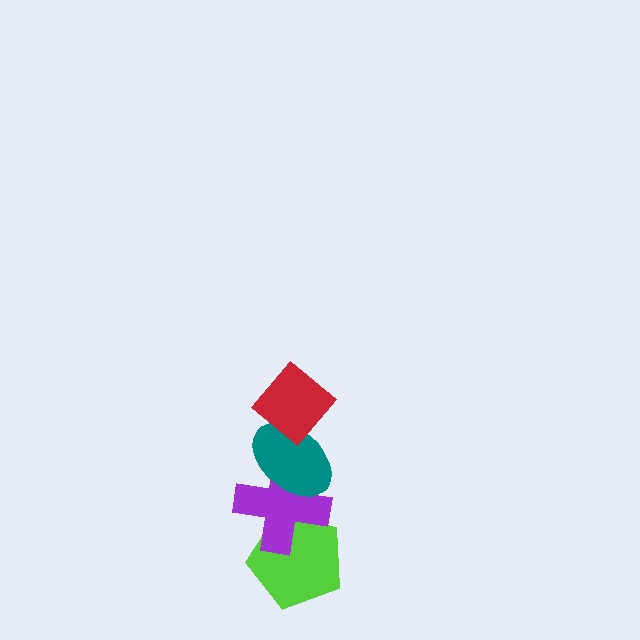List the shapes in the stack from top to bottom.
From top to bottom: the red diamond, the teal ellipse, the purple cross, the lime pentagon.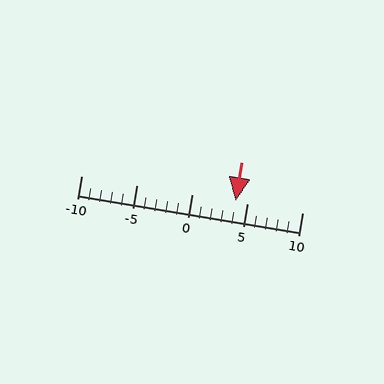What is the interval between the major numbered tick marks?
The major tick marks are spaced 5 units apart.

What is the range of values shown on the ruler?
The ruler shows values from -10 to 10.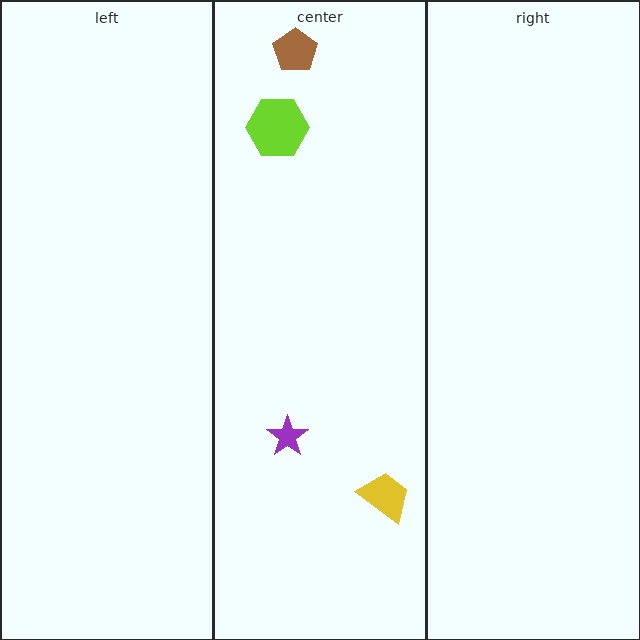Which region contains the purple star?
The center region.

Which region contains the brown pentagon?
The center region.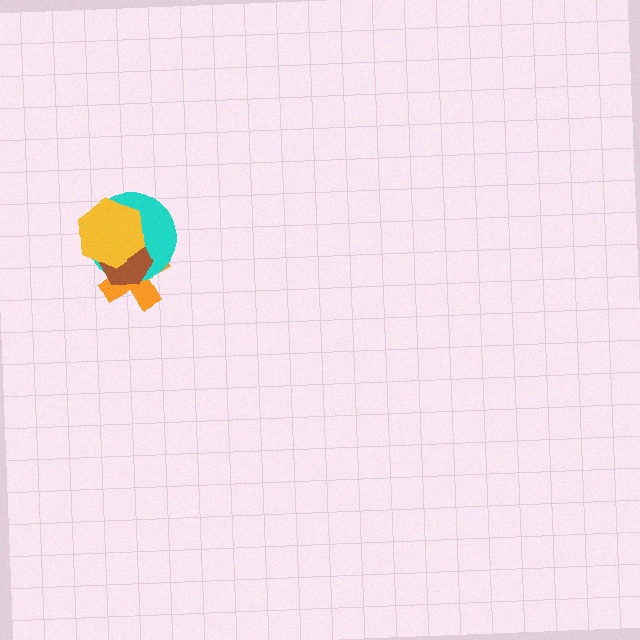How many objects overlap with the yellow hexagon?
3 objects overlap with the yellow hexagon.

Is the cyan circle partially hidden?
Yes, it is partially covered by another shape.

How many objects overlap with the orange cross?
3 objects overlap with the orange cross.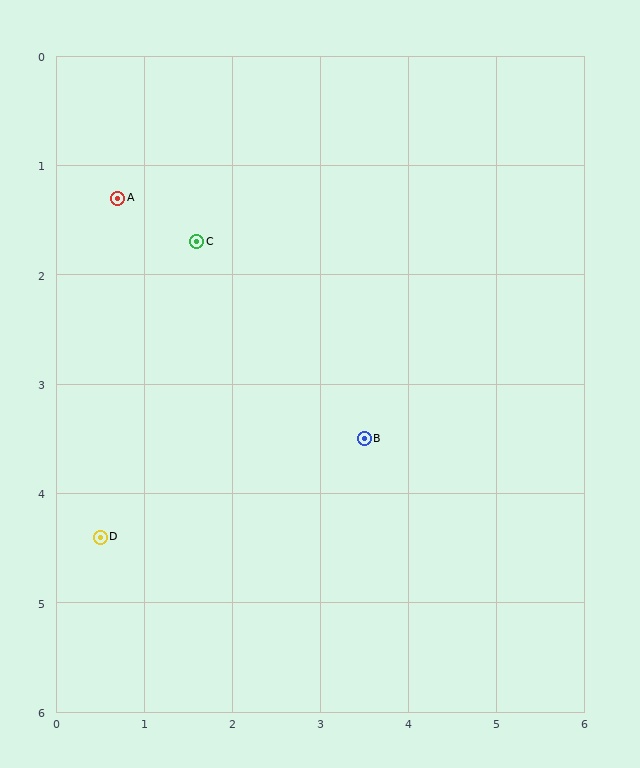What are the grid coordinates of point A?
Point A is at approximately (0.7, 1.3).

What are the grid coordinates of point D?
Point D is at approximately (0.5, 4.4).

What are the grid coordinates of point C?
Point C is at approximately (1.6, 1.7).